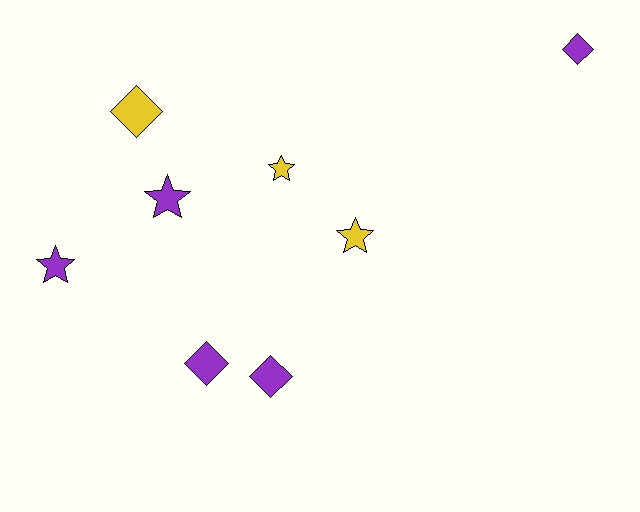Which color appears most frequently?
Purple, with 5 objects.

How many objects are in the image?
There are 8 objects.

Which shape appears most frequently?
Diamond, with 4 objects.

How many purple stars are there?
There are 2 purple stars.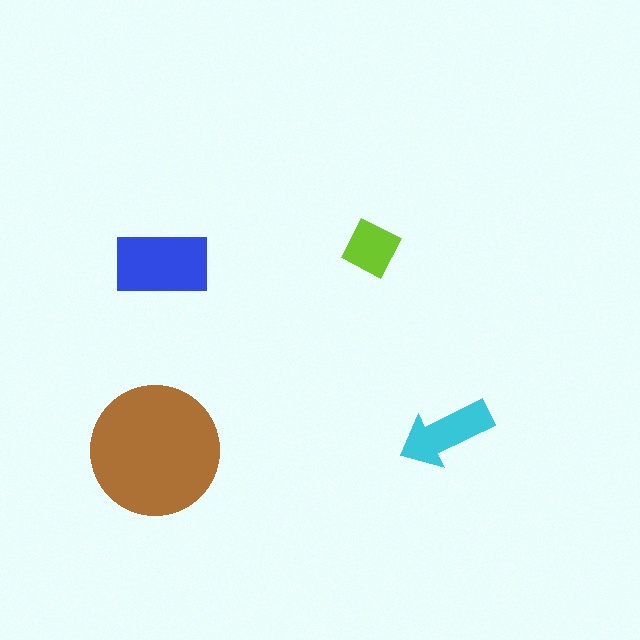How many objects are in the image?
There are 4 objects in the image.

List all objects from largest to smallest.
The brown circle, the blue rectangle, the cyan arrow, the lime diamond.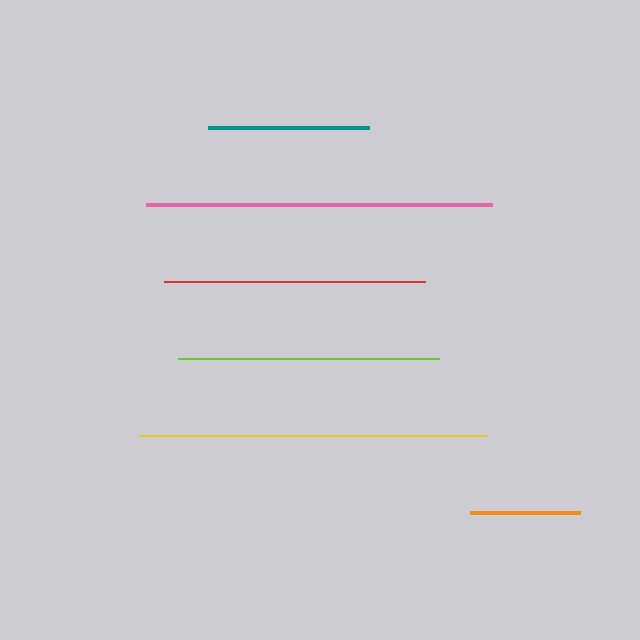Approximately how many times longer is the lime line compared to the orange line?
The lime line is approximately 2.4 times the length of the orange line.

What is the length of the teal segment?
The teal segment is approximately 161 pixels long.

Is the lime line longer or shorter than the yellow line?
The yellow line is longer than the lime line.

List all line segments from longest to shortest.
From longest to shortest: yellow, pink, red, lime, teal, orange.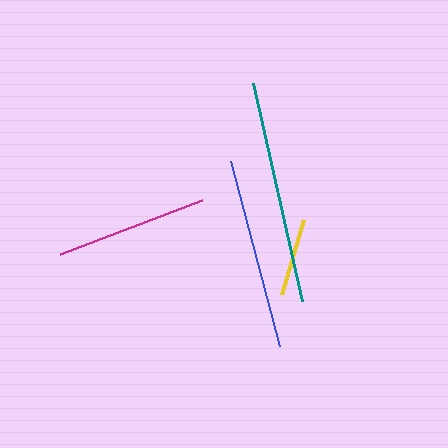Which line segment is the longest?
The teal line is the longest at approximately 223 pixels.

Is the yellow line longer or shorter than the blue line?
The blue line is longer than the yellow line.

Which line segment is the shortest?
The yellow line is the shortest at approximately 77 pixels.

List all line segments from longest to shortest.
From longest to shortest: teal, blue, magenta, yellow.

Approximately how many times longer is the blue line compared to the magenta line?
The blue line is approximately 1.3 times the length of the magenta line.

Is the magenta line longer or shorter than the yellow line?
The magenta line is longer than the yellow line.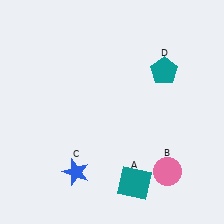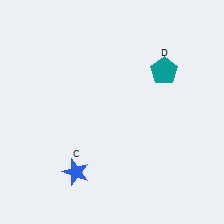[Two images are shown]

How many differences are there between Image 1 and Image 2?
There are 2 differences between the two images.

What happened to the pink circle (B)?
The pink circle (B) was removed in Image 2. It was in the bottom-right area of Image 1.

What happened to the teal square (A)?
The teal square (A) was removed in Image 2. It was in the bottom-right area of Image 1.